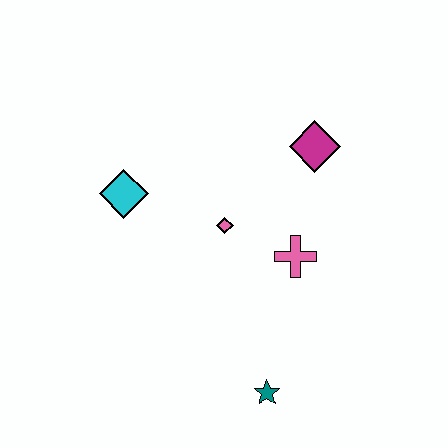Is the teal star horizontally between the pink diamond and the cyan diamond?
No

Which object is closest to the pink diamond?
The pink cross is closest to the pink diamond.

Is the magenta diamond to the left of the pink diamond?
No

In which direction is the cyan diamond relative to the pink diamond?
The cyan diamond is to the left of the pink diamond.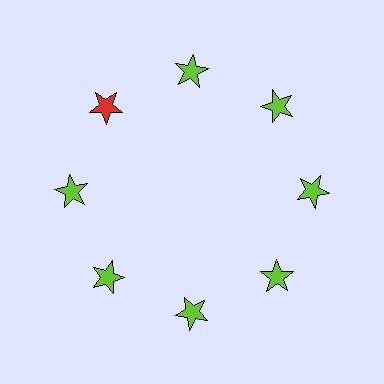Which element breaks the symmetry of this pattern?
The red star at roughly the 10 o'clock position breaks the symmetry. All other shapes are lime stars.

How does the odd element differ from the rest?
It has a different color: red instead of lime.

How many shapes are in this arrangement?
There are 8 shapes arranged in a ring pattern.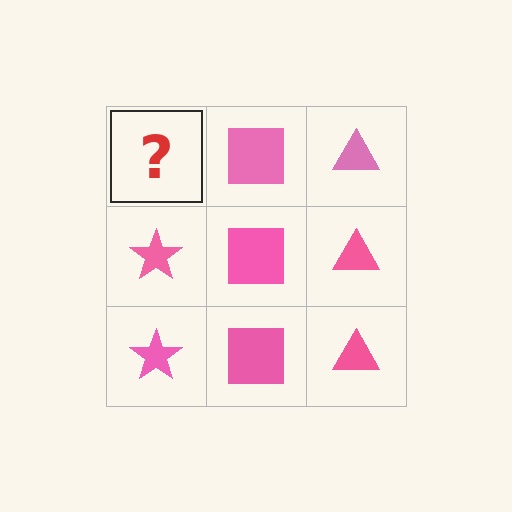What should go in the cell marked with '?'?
The missing cell should contain a pink star.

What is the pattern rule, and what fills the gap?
The rule is that each column has a consistent shape. The gap should be filled with a pink star.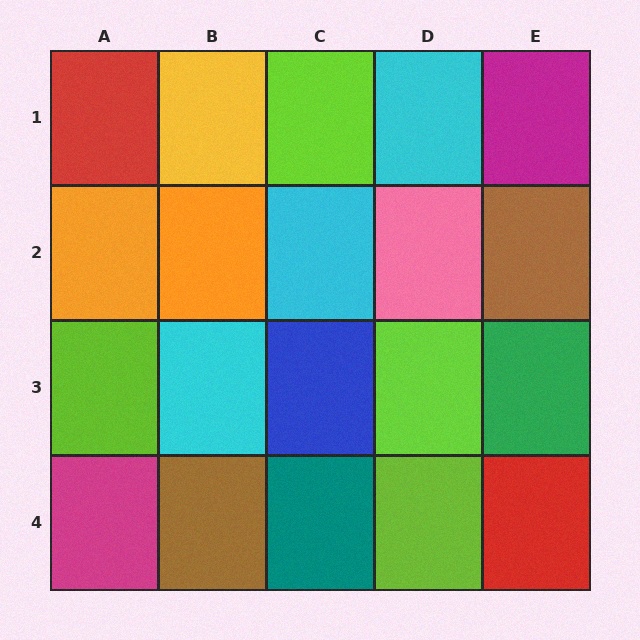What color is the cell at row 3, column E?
Green.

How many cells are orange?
2 cells are orange.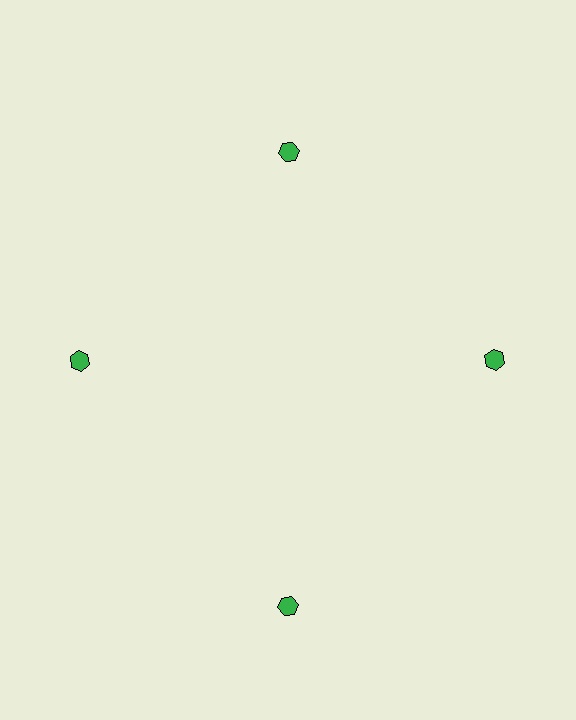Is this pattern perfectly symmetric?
No. The 4 green hexagons are arranged in a ring, but one element near the 6 o'clock position is pushed outward from the center, breaking the 4-fold rotational symmetry.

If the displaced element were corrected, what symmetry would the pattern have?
It would have 4-fold rotational symmetry — the pattern would map onto itself every 90 degrees.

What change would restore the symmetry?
The symmetry would be restored by moving it inward, back onto the ring so that all 4 hexagons sit at equal angles and equal distance from the center.